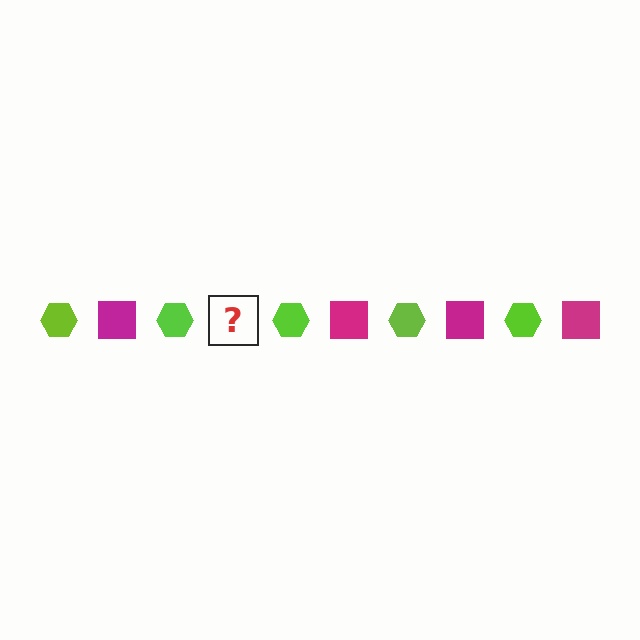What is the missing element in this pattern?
The missing element is a magenta square.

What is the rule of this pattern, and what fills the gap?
The rule is that the pattern alternates between lime hexagon and magenta square. The gap should be filled with a magenta square.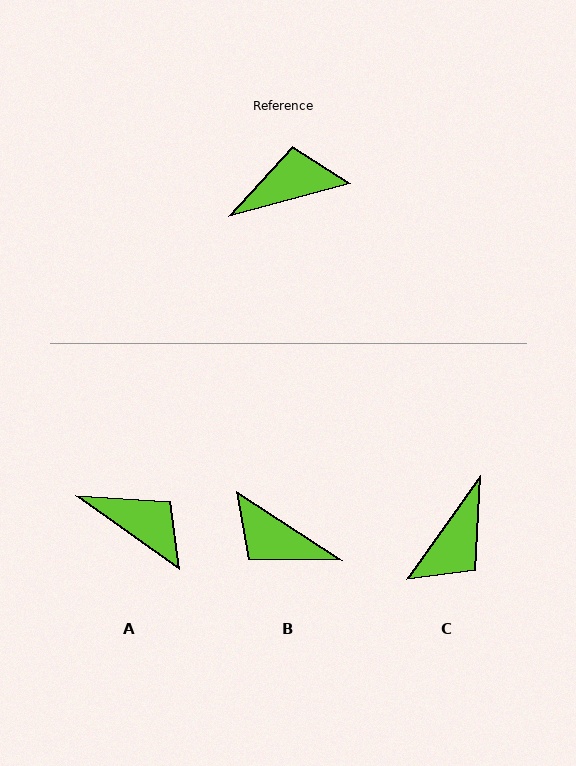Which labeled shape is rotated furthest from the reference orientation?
C, about 140 degrees away.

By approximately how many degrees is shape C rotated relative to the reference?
Approximately 140 degrees clockwise.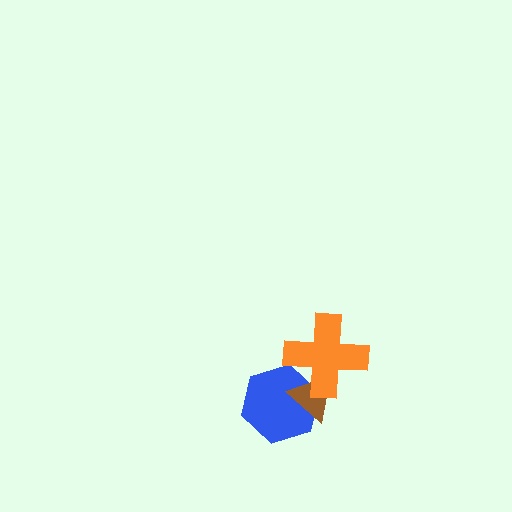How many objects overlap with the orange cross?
2 objects overlap with the orange cross.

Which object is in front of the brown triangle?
The orange cross is in front of the brown triangle.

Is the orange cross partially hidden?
No, no other shape covers it.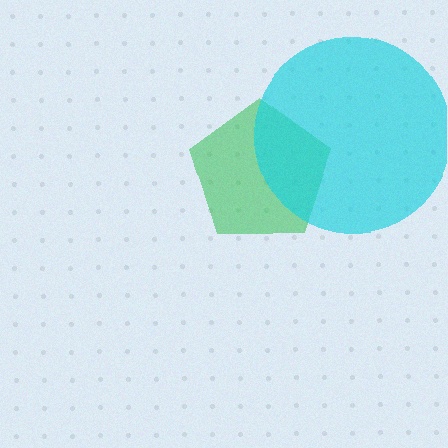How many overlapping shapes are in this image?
There are 2 overlapping shapes in the image.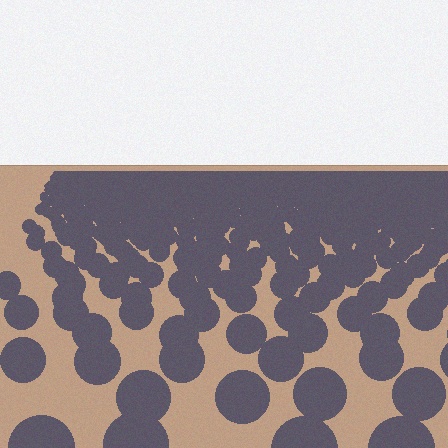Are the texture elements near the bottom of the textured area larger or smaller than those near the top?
Larger. Near the bottom, elements are closer to the viewer and appear at a bigger on-screen size.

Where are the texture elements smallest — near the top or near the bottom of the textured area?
Near the top.